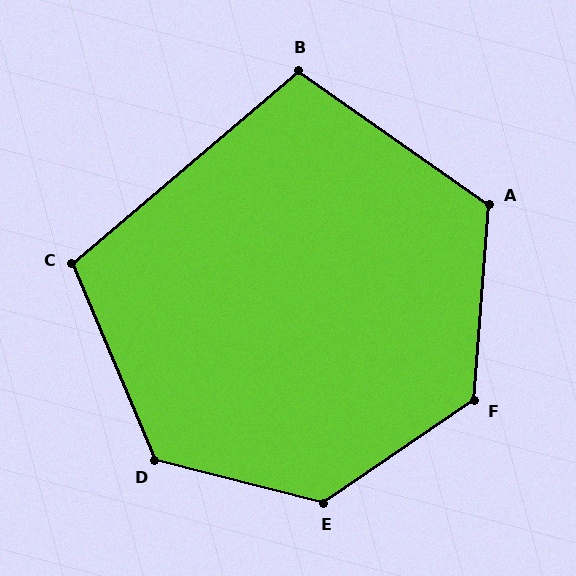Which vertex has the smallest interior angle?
B, at approximately 104 degrees.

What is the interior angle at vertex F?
Approximately 128 degrees (obtuse).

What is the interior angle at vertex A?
Approximately 121 degrees (obtuse).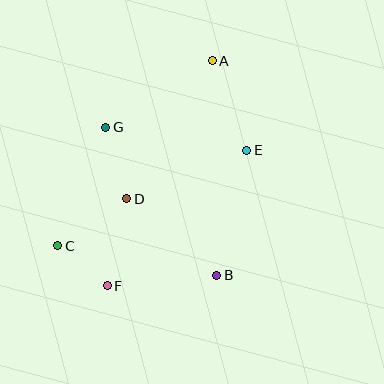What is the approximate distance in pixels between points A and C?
The distance between A and C is approximately 241 pixels.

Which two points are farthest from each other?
Points A and F are farthest from each other.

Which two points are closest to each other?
Points C and F are closest to each other.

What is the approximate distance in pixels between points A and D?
The distance between A and D is approximately 162 pixels.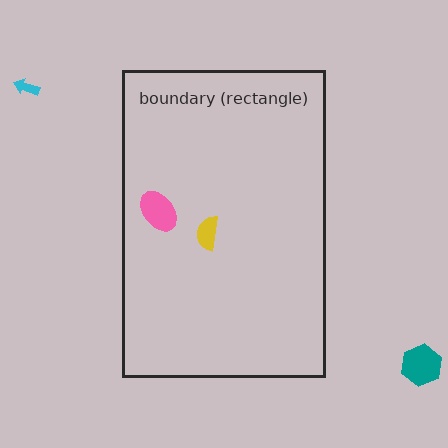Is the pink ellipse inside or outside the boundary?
Inside.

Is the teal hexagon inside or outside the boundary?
Outside.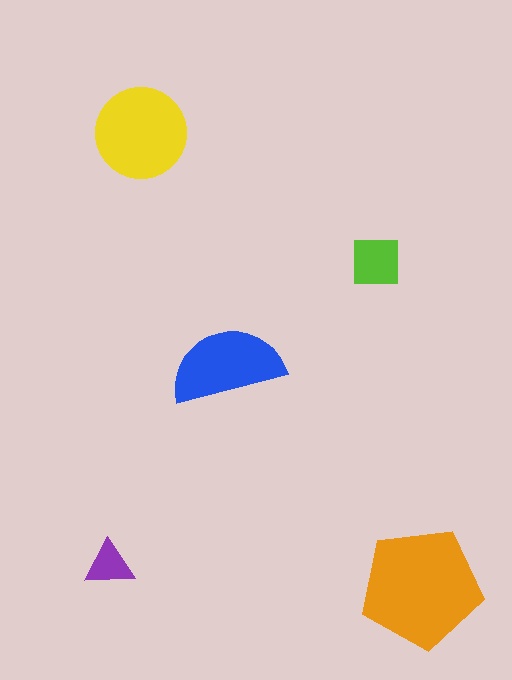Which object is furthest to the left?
The purple triangle is leftmost.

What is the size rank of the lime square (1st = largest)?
4th.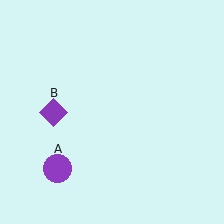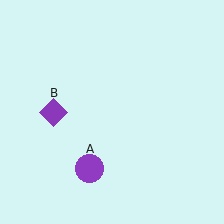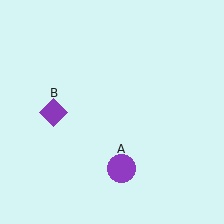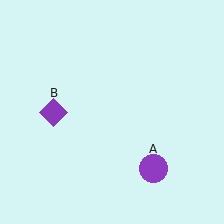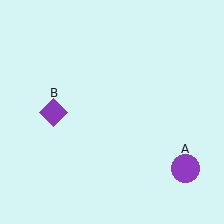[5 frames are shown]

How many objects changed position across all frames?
1 object changed position: purple circle (object A).